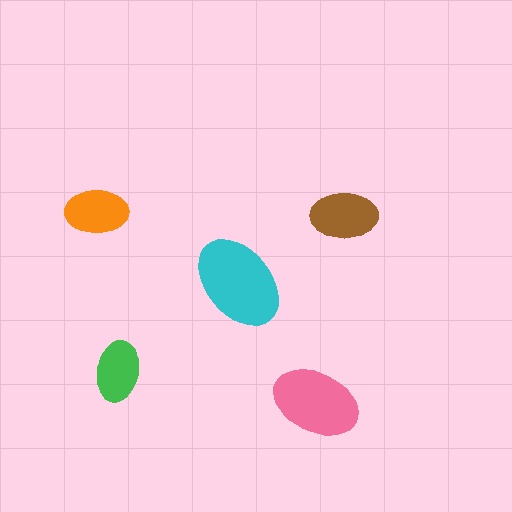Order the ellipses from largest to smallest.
the cyan one, the pink one, the brown one, the orange one, the green one.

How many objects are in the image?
There are 5 objects in the image.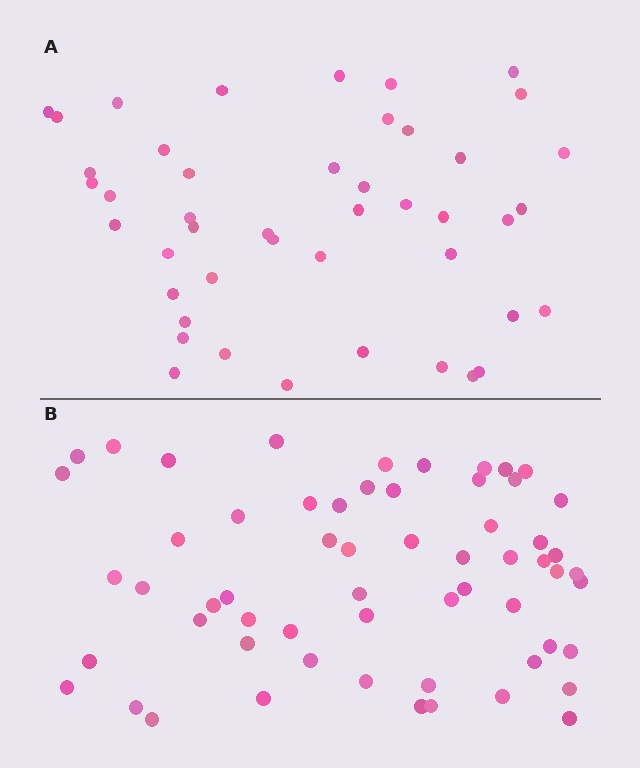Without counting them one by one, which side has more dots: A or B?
Region B (the bottom region) has more dots.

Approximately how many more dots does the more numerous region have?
Region B has approximately 15 more dots than region A.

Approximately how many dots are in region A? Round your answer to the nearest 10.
About 40 dots. (The exact count is 45, which rounds to 40.)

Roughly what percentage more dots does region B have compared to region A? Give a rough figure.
About 35% more.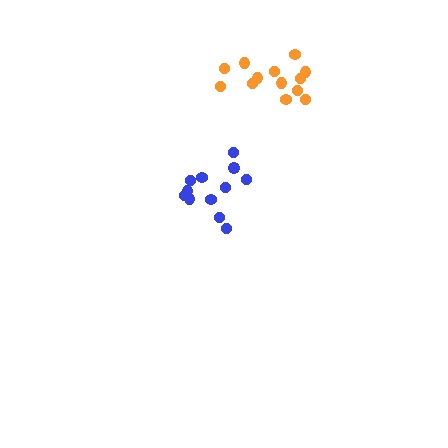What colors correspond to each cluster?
The clusters are colored: blue, orange.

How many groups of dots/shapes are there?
There are 2 groups.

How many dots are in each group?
Group 1: 12 dots, Group 2: 13 dots (25 total).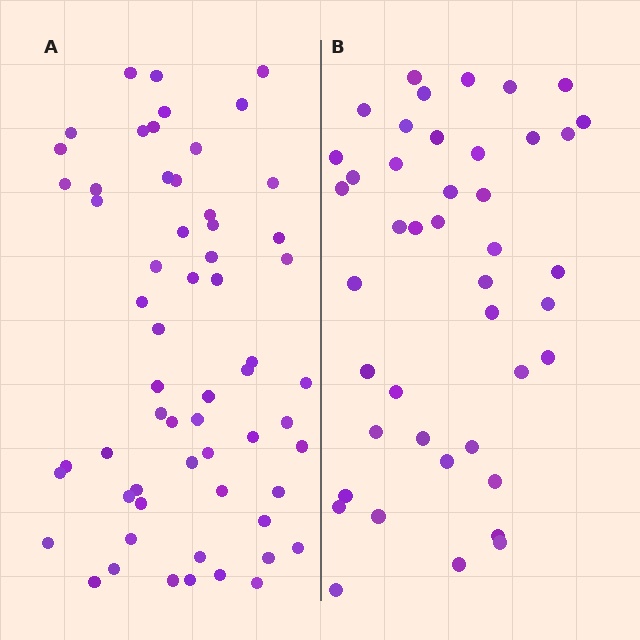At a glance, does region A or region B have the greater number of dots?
Region A (the left region) has more dots.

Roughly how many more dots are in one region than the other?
Region A has approximately 15 more dots than region B.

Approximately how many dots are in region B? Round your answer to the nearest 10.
About 40 dots. (The exact count is 43, which rounds to 40.)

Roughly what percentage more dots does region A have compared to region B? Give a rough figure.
About 40% more.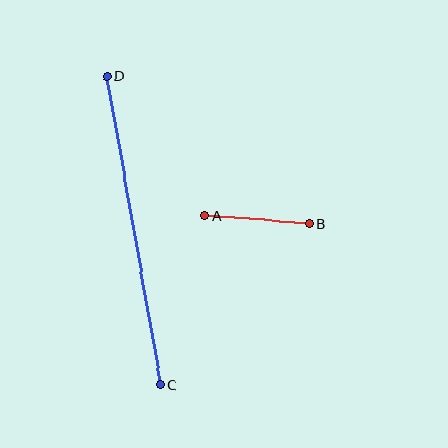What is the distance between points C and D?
The distance is approximately 314 pixels.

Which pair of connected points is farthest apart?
Points C and D are farthest apart.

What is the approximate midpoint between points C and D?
The midpoint is at approximately (134, 230) pixels.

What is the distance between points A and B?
The distance is approximately 104 pixels.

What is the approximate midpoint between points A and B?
The midpoint is at approximately (257, 220) pixels.